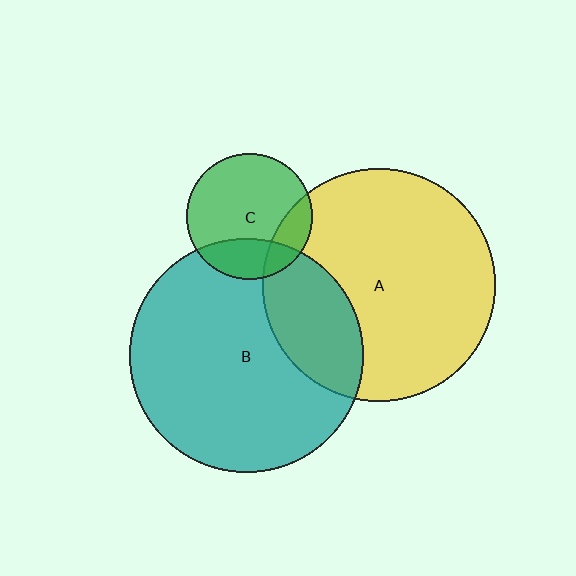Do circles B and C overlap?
Yes.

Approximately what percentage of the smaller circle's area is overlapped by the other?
Approximately 25%.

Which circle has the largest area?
Circle B (teal).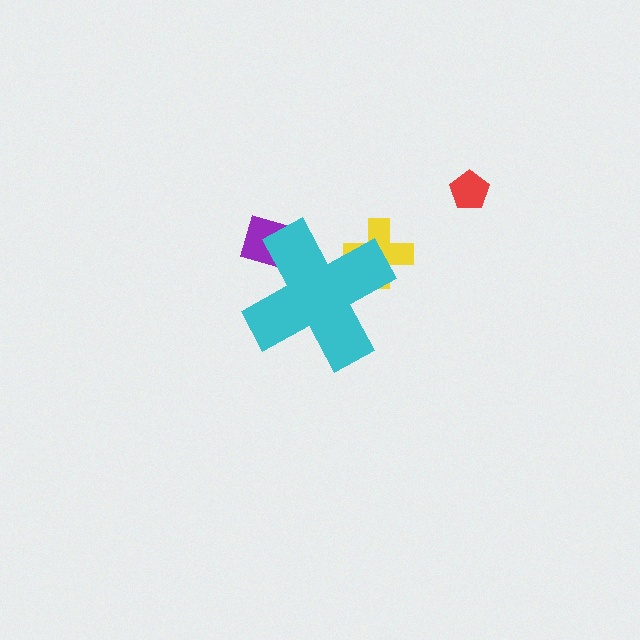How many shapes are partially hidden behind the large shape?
2 shapes are partially hidden.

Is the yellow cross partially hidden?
Yes, the yellow cross is partially hidden behind the cyan cross.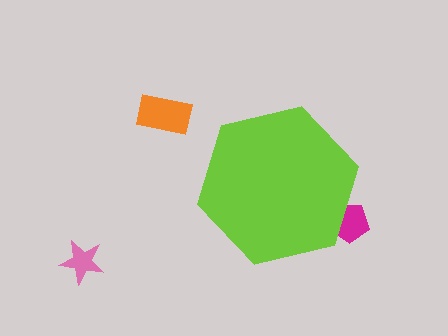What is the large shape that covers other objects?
A lime hexagon.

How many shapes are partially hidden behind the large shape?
1 shape is partially hidden.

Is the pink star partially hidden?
No, the pink star is fully visible.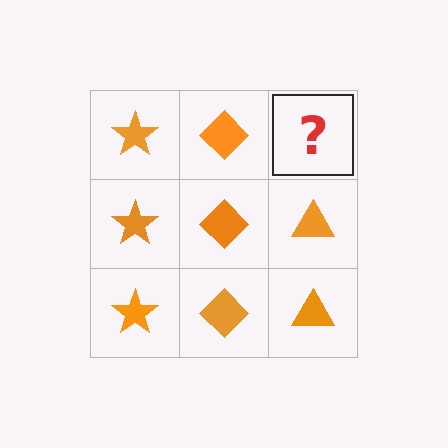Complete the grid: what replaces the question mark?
The question mark should be replaced with an orange triangle.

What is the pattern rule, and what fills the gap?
The rule is that each column has a consistent shape. The gap should be filled with an orange triangle.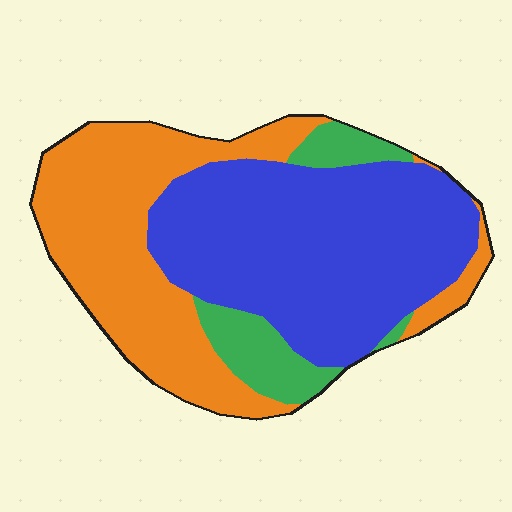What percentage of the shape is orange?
Orange takes up about two fifths (2/5) of the shape.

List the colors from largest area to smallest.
From largest to smallest: blue, orange, green.